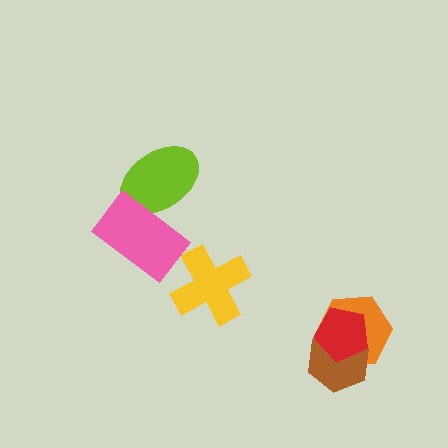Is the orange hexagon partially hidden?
Yes, it is partially covered by another shape.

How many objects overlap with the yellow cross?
0 objects overlap with the yellow cross.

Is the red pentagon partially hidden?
No, no other shape covers it.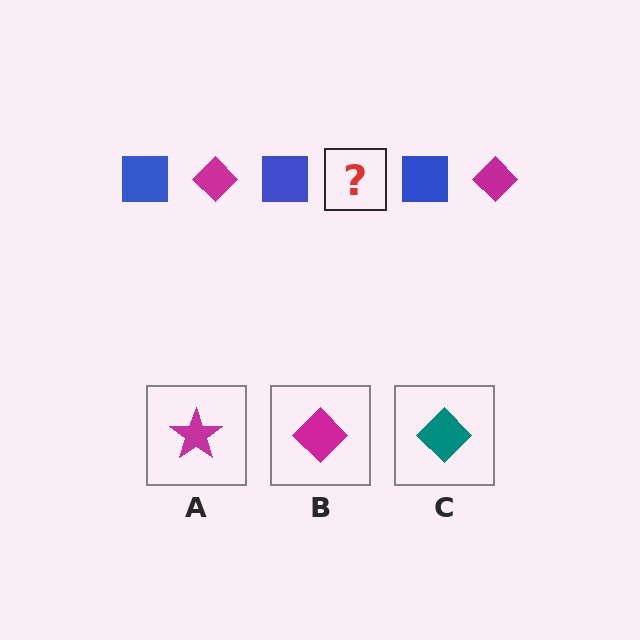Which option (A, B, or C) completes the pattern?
B.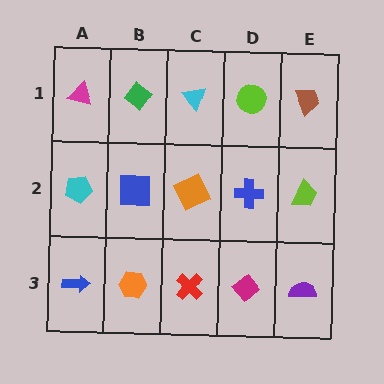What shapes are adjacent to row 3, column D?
A blue cross (row 2, column D), a red cross (row 3, column C), a purple semicircle (row 3, column E).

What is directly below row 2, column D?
A magenta diamond.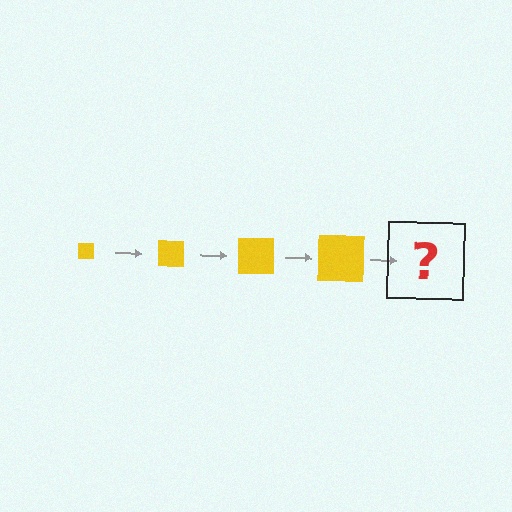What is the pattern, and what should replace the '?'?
The pattern is that the square gets progressively larger each step. The '?' should be a yellow square, larger than the previous one.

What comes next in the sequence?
The next element should be a yellow square, larger than the previous one.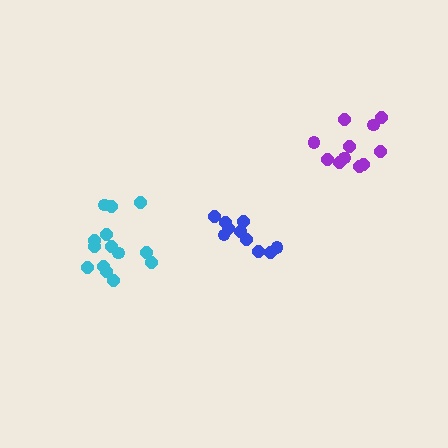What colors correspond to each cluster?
The clusters are colored: purple, cyan, blue.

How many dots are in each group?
Group 1: 11 dots, Group 2: 14 dots, Group 3: 10 dots (35 total).